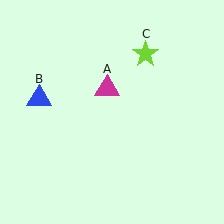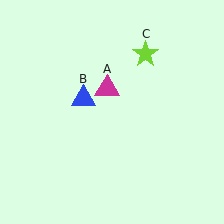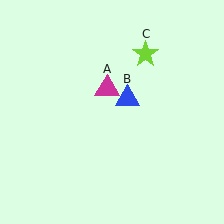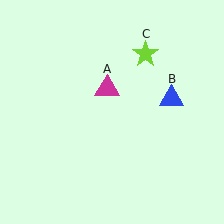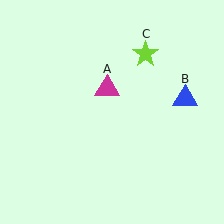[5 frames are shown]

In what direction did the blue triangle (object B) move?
The blue triangle (object B) moved right.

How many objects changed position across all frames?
1 object changed position: blue triangle (object B).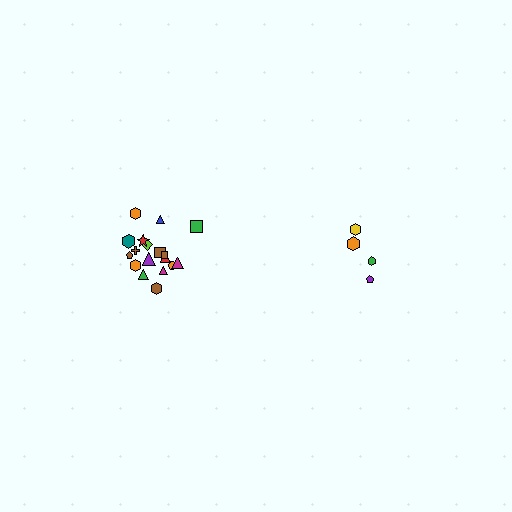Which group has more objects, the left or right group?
The left group.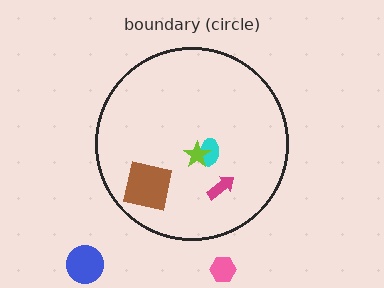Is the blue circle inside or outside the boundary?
Outside.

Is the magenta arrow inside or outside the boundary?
Inside.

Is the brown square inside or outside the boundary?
Inside.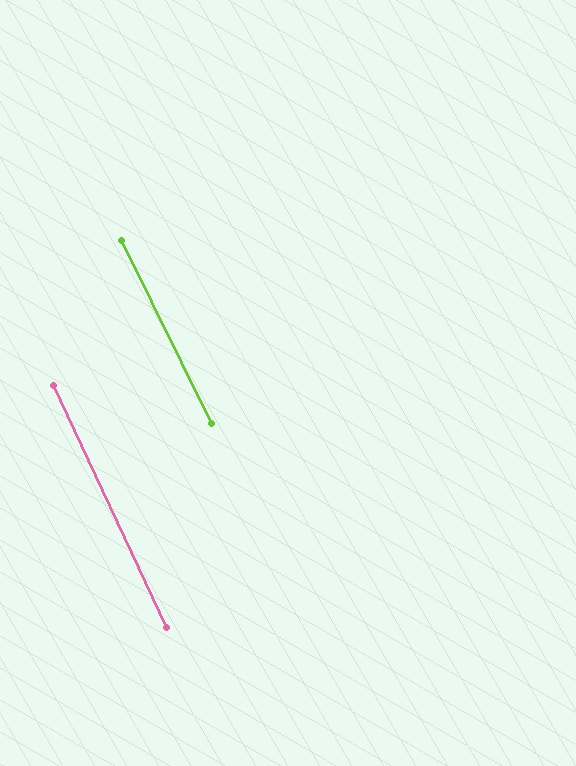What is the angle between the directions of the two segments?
Approximately 1 degree.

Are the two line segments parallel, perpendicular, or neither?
Parallel — their directions differ by only 1.1°.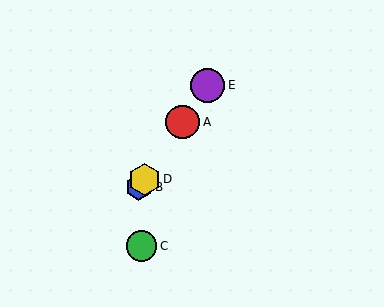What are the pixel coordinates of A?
Object A is at (183, 122).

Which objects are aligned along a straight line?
Objects A, B, D, E are aligned along a straight line.